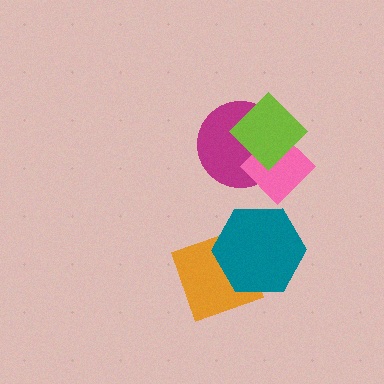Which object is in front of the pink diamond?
The lime diamond is in front of the pink diamond.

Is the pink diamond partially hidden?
Yes, it is partially covered by another shape.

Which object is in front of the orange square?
The teal hexagon is in front of the orange square.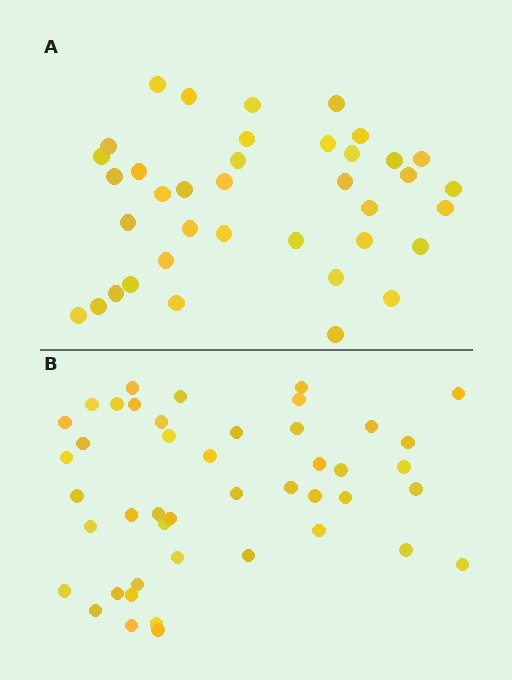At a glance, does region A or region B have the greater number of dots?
Region B (the bottom region) has more dots.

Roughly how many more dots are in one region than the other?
Region B has roughly 8 or so more dots than region A.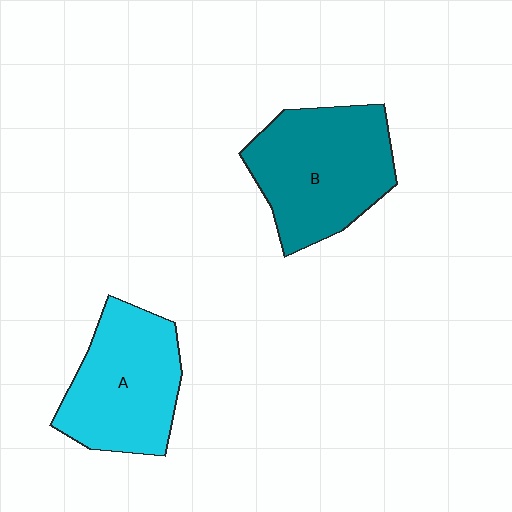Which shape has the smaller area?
Shape A (cyan).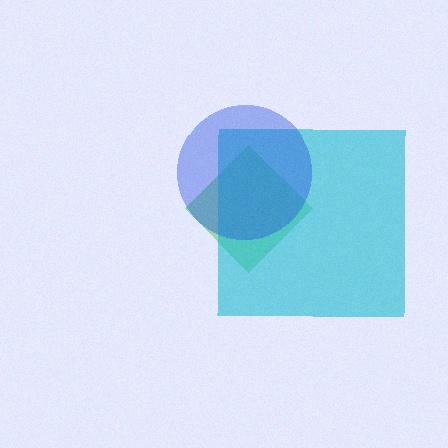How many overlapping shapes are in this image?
There are 3 overlapping shapes in the image.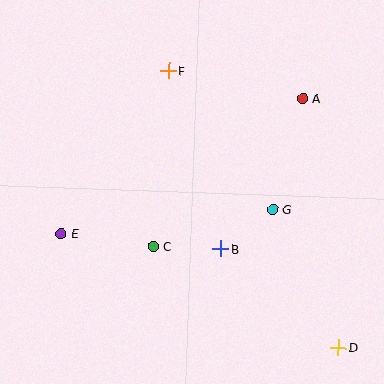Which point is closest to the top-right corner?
Point A is closest to the top-right corner.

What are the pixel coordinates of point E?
Point E is at (61, 234).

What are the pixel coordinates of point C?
Point C is at (153, 246).